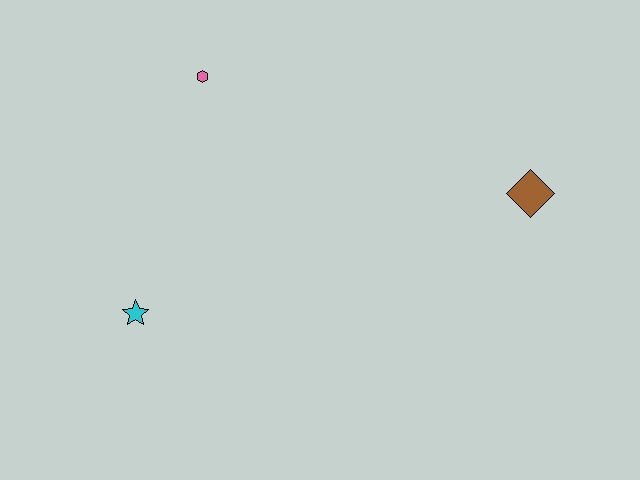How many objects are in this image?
There are 3 objects.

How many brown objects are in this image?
There is 1 brown object.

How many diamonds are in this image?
There is 1 diamond.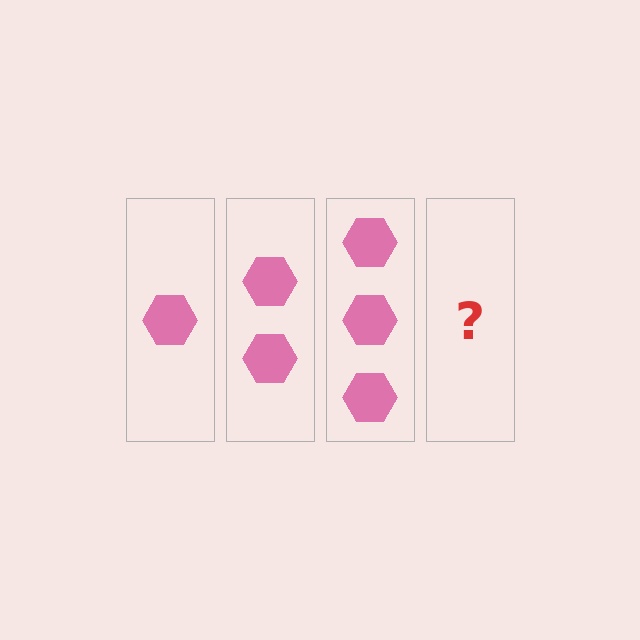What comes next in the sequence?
The next element should be 4 hexagons.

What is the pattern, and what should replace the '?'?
The pattern is that each step adds one more hexagon. The '?' should be 4 hexagons.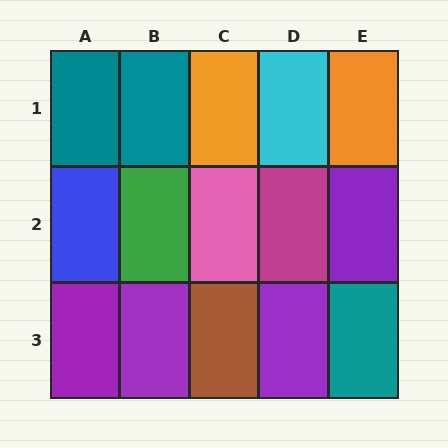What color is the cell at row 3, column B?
Purple.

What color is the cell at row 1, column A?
Teal.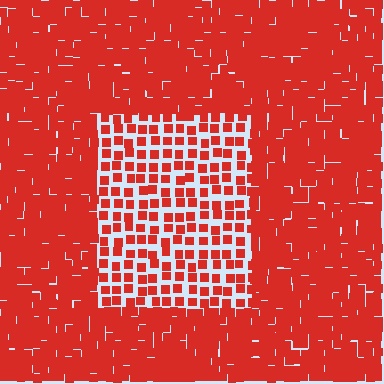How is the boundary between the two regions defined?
The boundary is defined by a change in element density (approximately 2.3x ratio). All elements are the same color, size, and shape.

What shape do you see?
I see a rectangle.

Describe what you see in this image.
The image contains small red elements arranged at two different densities. A rectangle-shaped region is visible where the elements are less densely packed than the surrounding area.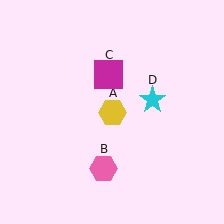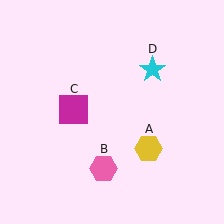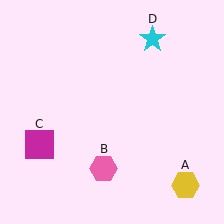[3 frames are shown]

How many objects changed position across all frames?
3 objects changed position: yellow hexagon (object A), magenta square (object C), cyan star (object D).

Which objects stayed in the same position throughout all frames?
Pink hexagon (object B) remained stationary.